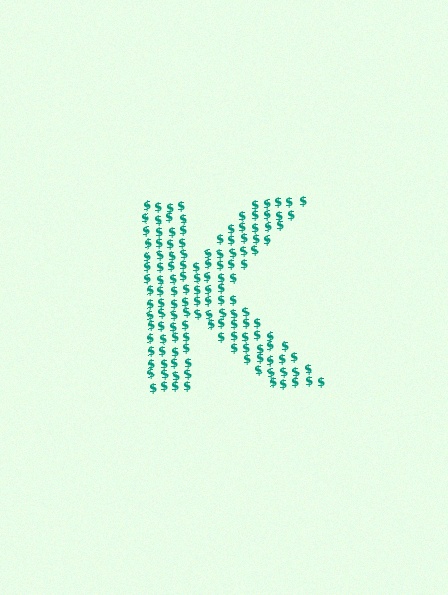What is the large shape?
The large shape is the letter K.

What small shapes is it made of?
It is made of small dollar signs.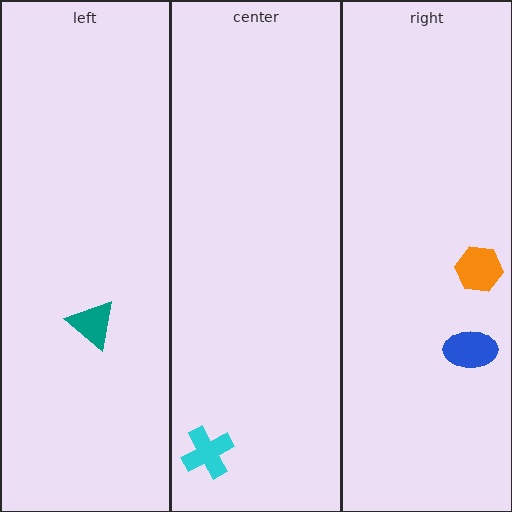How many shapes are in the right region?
2.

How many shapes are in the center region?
1.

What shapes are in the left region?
The teal triangle.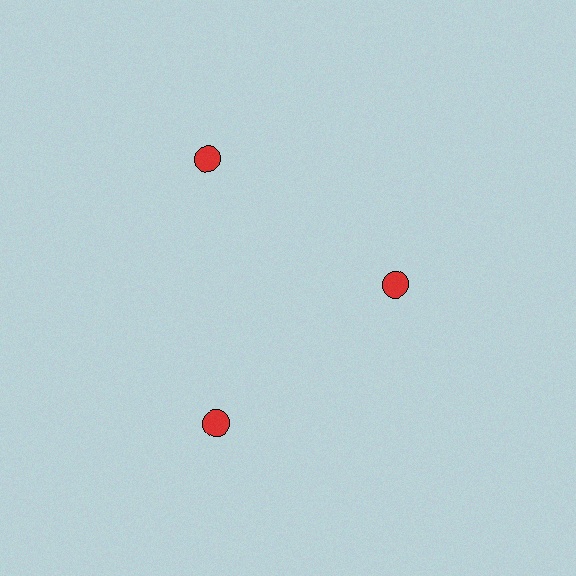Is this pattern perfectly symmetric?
No. The 3 red circles are arranged in a ring, but one element near the 3 o'clock position is pulled inward toward the center, breaking the 3-fold rotational symmetry.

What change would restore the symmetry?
The symmetry would be restored by moving it outward, back onto the ring so that all 3 circles sit at equal angles and equal distance from the center.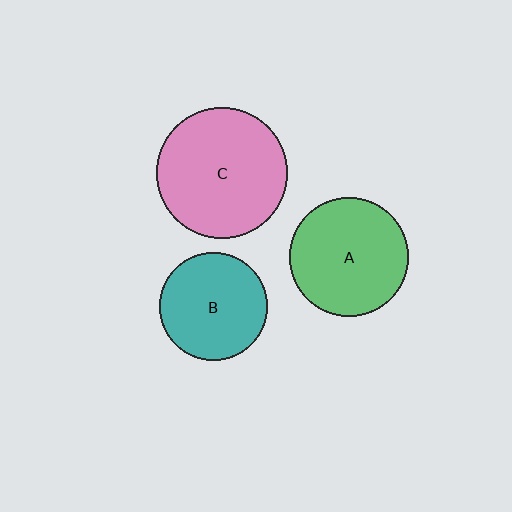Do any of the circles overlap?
No, none of the circles overlap.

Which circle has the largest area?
Circle C (pink).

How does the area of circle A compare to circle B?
Approximately 1.2 times.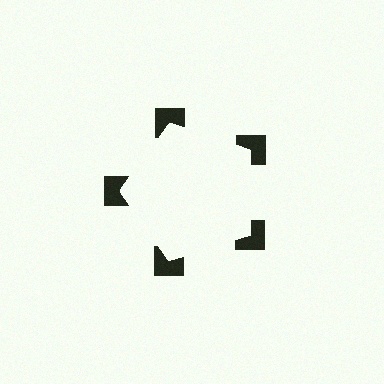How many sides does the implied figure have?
5 sides.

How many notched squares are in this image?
There are 5 — one at each vertex of the illusory pentagon.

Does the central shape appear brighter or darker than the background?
It typically appears slightly brighter than the background, even though no actual brightness change is drawn.